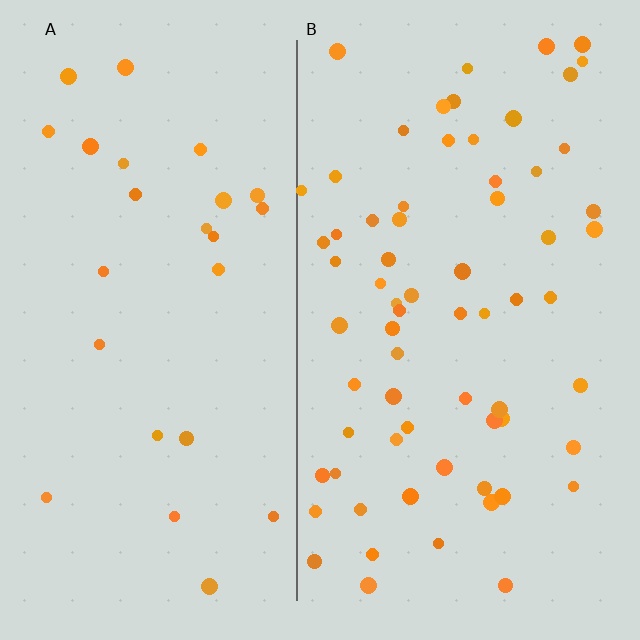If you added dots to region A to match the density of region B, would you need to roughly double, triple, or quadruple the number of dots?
Approximately triple.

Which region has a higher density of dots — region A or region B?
B (the right).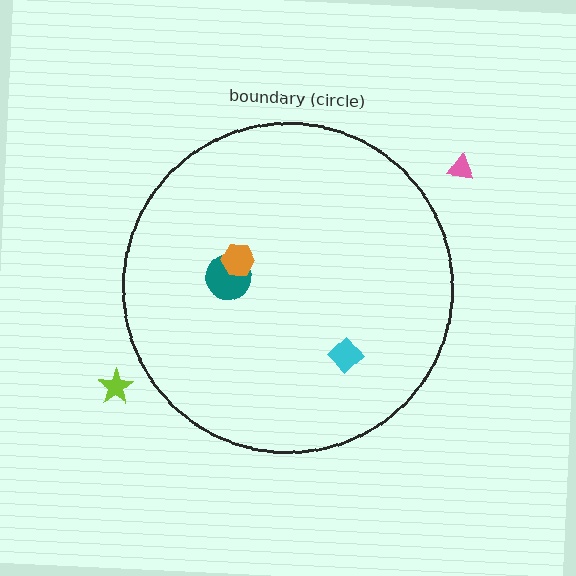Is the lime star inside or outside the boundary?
Outside.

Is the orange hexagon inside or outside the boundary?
Inside.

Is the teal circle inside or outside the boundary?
Inside.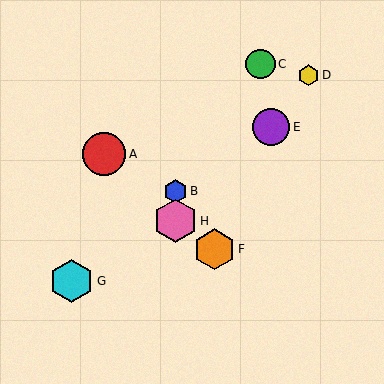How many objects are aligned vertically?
2 objects (B, H) are aligned vertically.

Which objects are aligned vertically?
Objects B, H are aligned vertically.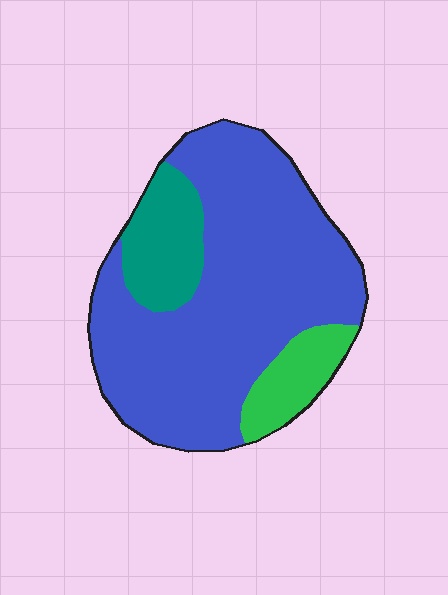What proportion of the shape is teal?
Teal covers about 15% of the shape.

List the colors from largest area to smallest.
From largest to smallest: blue, teal, green.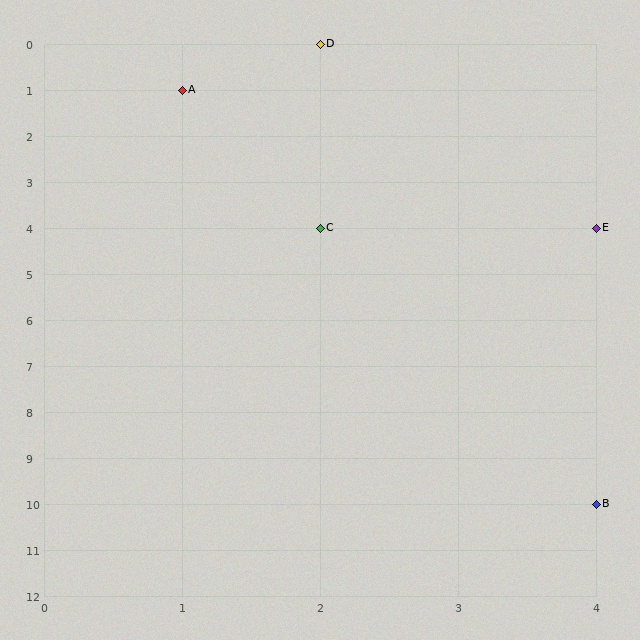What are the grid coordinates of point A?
Point A is at grid coordinates (1, 1).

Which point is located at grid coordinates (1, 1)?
Point A is at (1, 1).